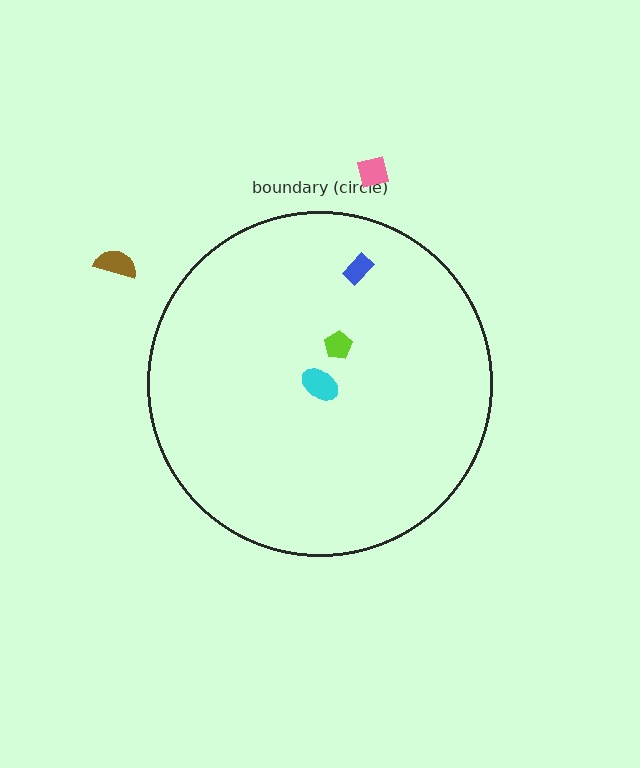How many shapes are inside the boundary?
3 inside, 2 outside.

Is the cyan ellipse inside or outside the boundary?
Inside.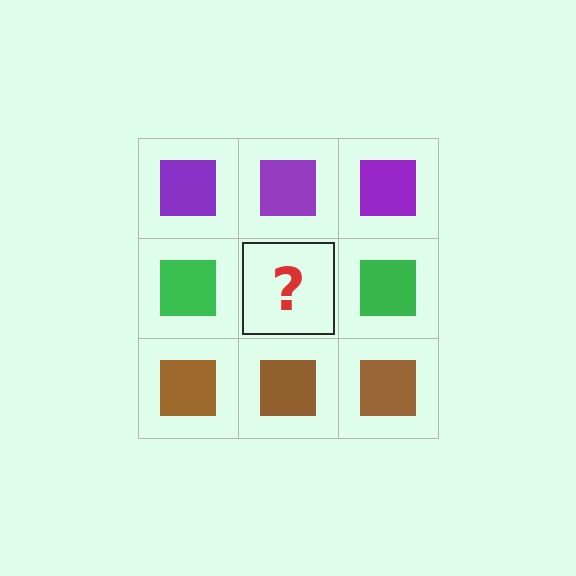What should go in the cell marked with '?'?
The missing cell should contain a green square.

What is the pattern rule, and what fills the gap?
The rule is that each row has a consistent color. The gap should be filled with a green square.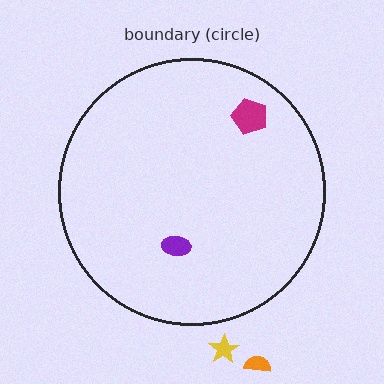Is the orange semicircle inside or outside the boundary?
Outside.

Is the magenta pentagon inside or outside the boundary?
Inside.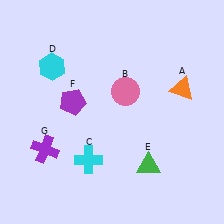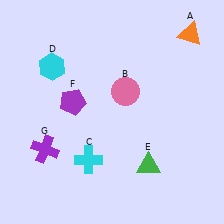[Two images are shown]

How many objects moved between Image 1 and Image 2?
1 object moved between the two images.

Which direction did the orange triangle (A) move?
The orange triangle (A) moved up.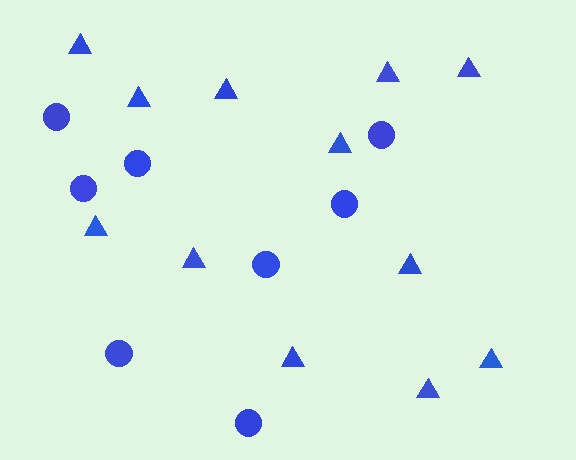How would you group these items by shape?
There are 2 groups: one group of triangles (12) and one group of circles (8).